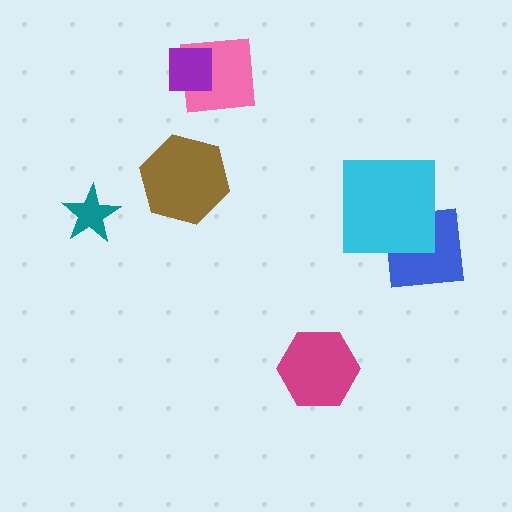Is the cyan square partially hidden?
No, no other shape covers it.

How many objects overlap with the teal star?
0 objects overlap with the teal star.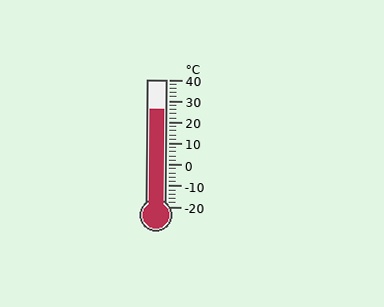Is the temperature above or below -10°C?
The temperature is above -10°C.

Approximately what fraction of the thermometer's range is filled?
The thermometer is filled to approximately 75% of its range.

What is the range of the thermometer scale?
The thermometer scale ranges from -20°C to 40°C.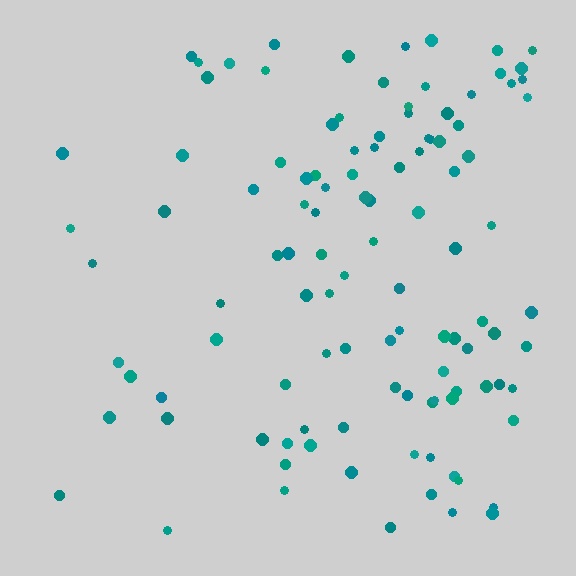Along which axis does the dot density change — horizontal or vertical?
Horizontal.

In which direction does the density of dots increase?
From left to right, with the right side densest.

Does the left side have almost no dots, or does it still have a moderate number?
Still a moderate number, just noticeably fewer than the right.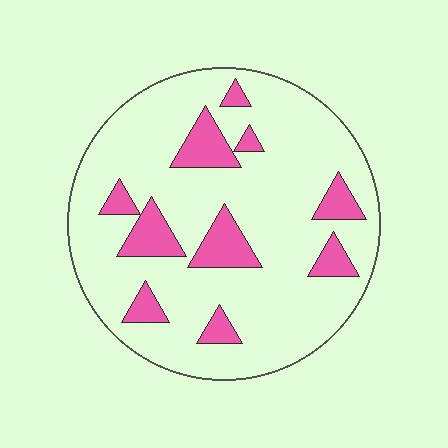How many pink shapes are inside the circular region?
10.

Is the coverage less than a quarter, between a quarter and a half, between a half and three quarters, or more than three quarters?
Less than a quarter.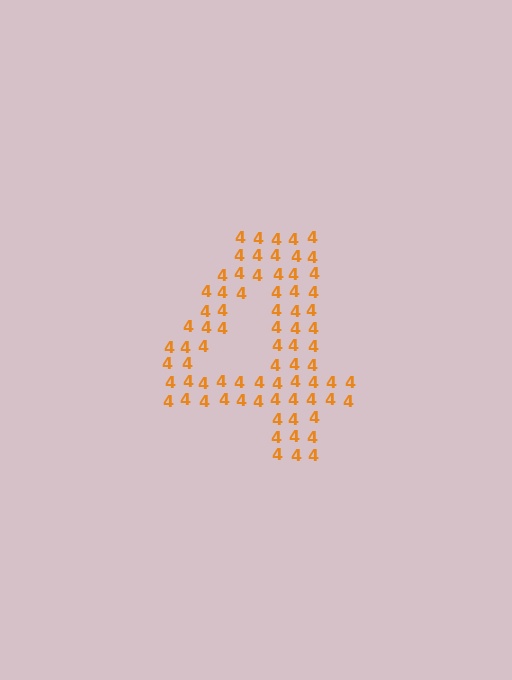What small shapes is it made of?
It is made of small digit 4's.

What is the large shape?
The large shape is the digit 4.